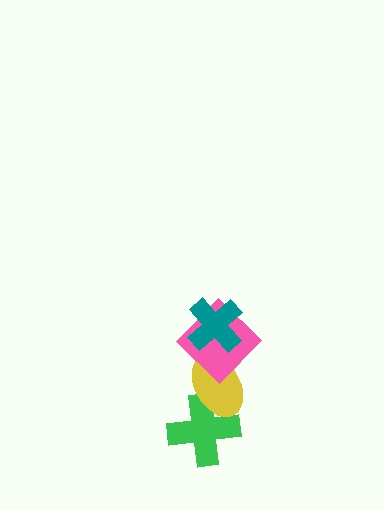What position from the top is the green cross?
The green cross is 4th from the top.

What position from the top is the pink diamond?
The pink diamond is 2nd from the top.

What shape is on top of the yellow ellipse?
The pink diamond is on top of the yellow ellipse.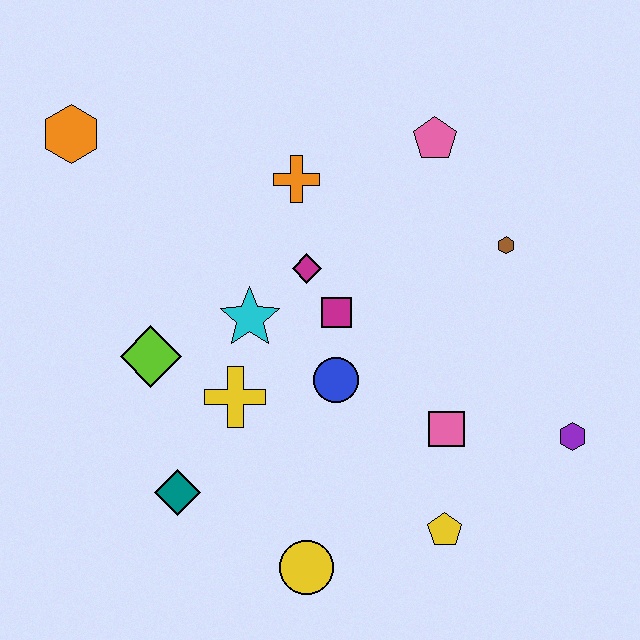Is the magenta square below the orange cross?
Yes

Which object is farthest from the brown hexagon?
The orange hexagon is farthest from the brown hexagon.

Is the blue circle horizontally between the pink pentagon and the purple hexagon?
No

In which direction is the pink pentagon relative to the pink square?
The pink pentagon is above the pink square.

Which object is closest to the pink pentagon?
The brown hexagon is closest to the pink pentagon.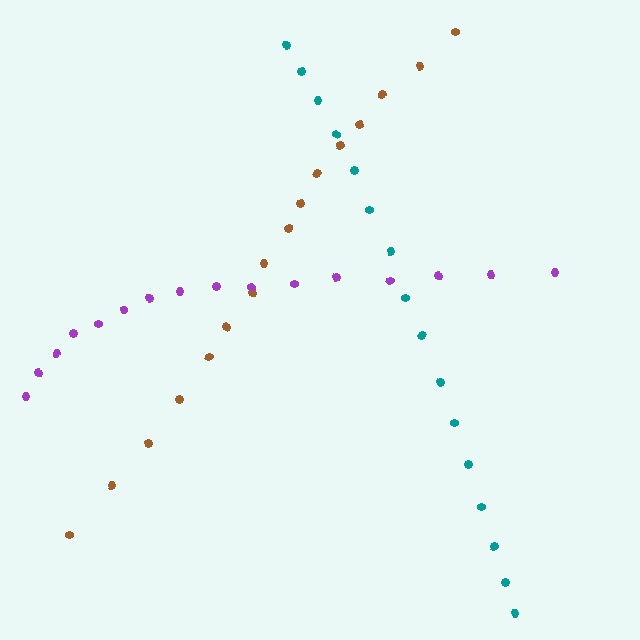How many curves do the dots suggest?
There are 3 distinct paths.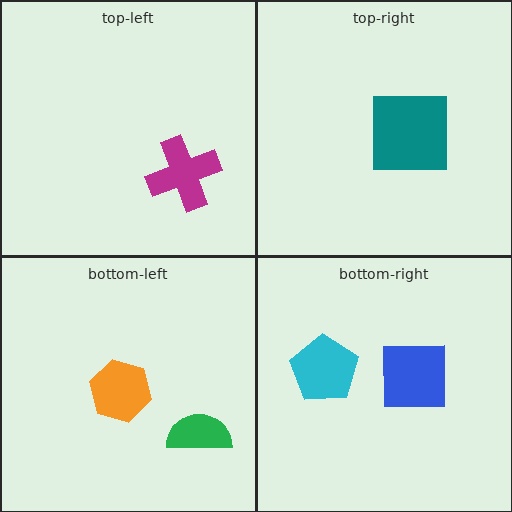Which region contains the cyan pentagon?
The bottom-right region.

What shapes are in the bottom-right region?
The cyan pentagon, the blue square.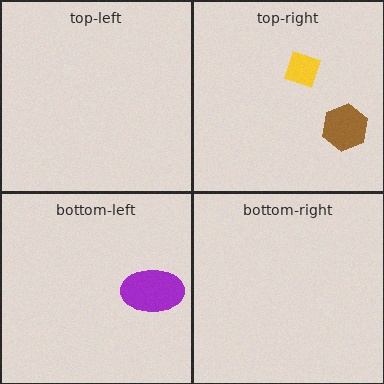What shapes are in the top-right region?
The yellow diamond, the brown hexagon.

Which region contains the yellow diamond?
The top-right region.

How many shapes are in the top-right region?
2.